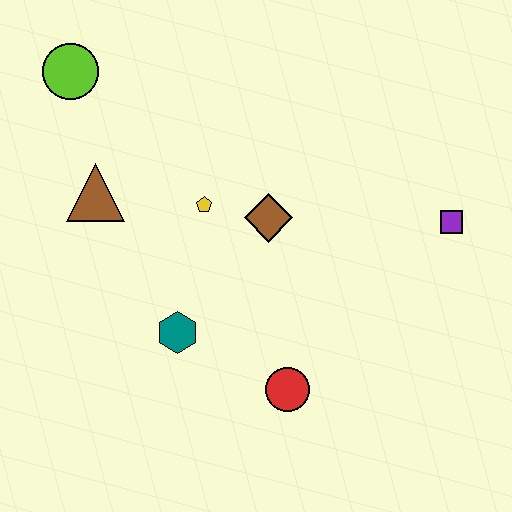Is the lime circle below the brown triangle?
No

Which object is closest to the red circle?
The teal hexagon is closest to the red circle.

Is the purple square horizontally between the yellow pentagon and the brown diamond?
No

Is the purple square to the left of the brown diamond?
No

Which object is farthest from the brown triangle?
The purple square is farthest from the brown triangle.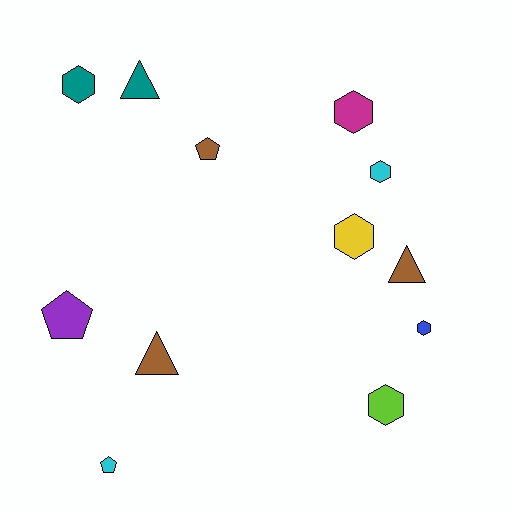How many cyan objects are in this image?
There are 2 cyan objects.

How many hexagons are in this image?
There are 6 hexagons.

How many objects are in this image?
There are 12 objects.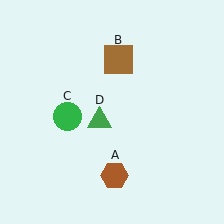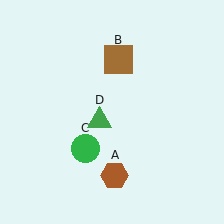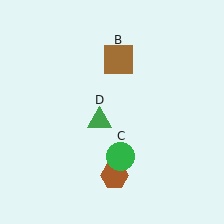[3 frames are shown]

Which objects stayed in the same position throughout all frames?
Brown hexagon (object A) and brown square (object B) and green triangle (object D) remained stationary.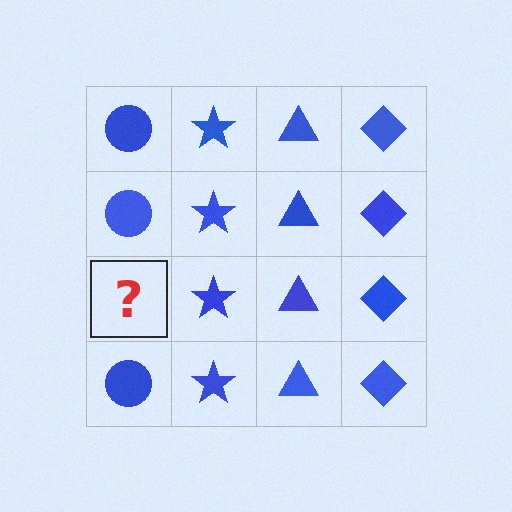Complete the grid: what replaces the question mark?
The question mark should be replaced with a blue circle.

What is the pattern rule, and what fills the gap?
The rule is that each column has a consistent shape. The gap should be filled with a blue circle.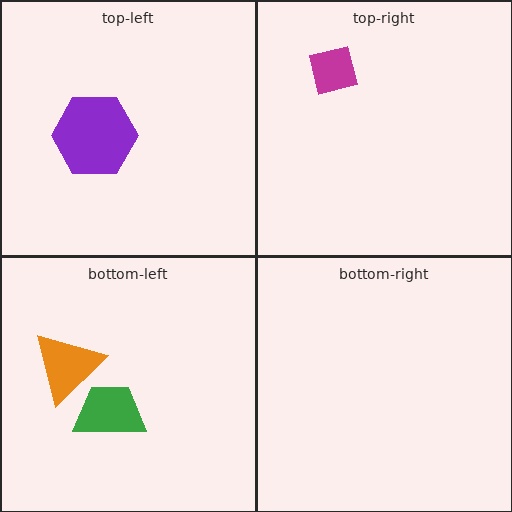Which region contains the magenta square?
The top-right region.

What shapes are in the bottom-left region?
The green trapezoid, the orange triangle.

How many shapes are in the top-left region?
1.